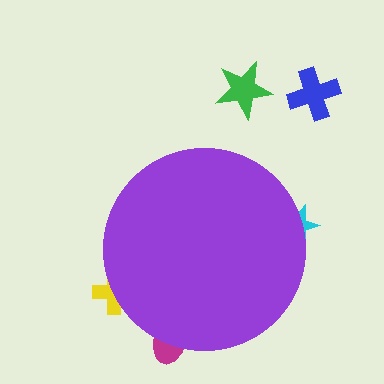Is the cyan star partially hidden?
Yes, the cyan star is partially hidden behind the purple circle.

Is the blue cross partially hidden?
No, the blue cross is fully visible.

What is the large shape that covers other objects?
A purple circle.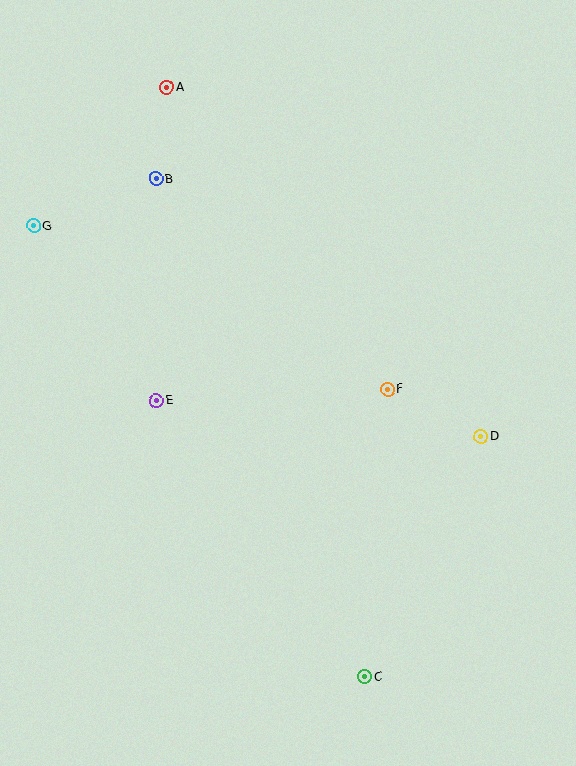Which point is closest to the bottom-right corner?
Point C is closest to the bottom-right corner.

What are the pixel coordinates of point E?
Point E is at (156, 401).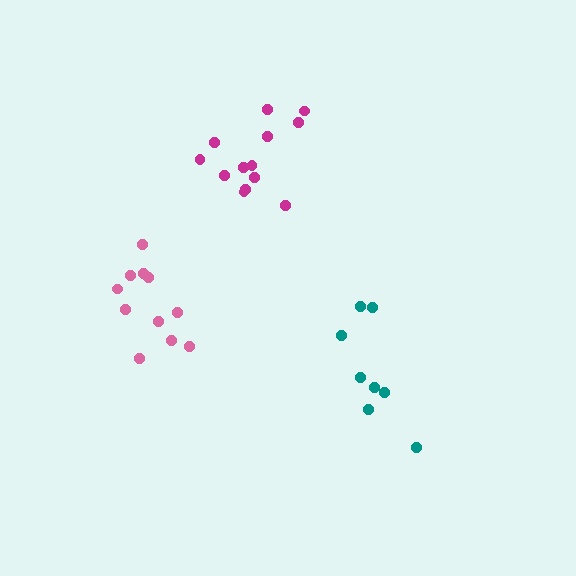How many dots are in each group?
Group 1: 13 dots, Group 2: 11 dots, Group 3: 8 dots (32 total).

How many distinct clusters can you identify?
There are 3 distinct clusters.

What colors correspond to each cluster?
The clusters are colored: magenta, pink, teal.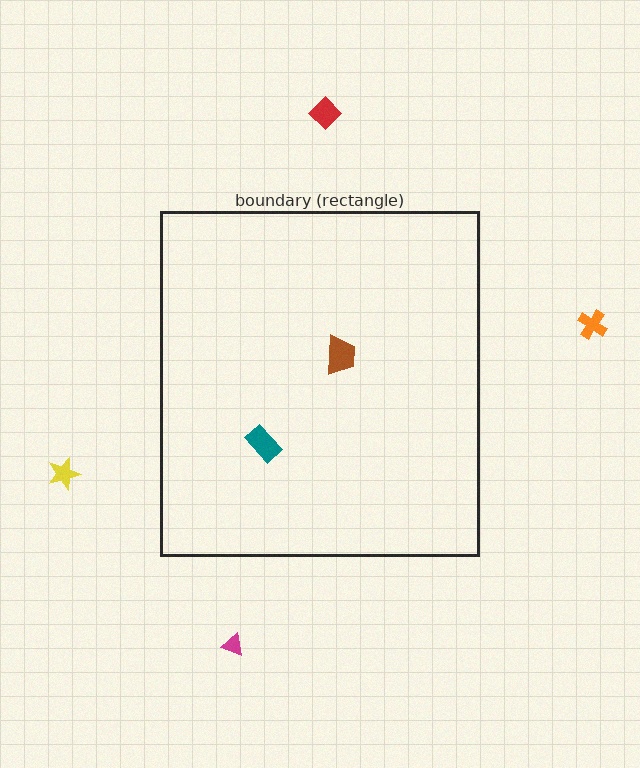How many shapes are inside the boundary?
2 inside, 4 outside.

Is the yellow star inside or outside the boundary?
Outside.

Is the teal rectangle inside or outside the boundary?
Inside.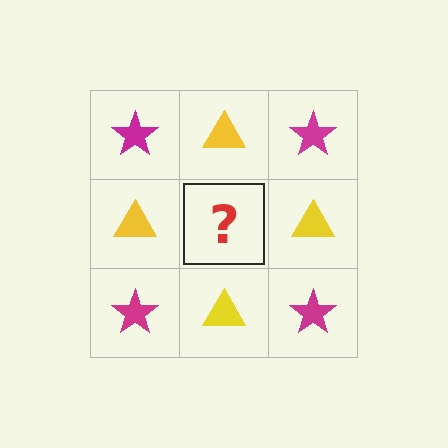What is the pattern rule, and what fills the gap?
The rule is that it alternates magenta star and yellow triangle in a checkerboard pattern. The gap should be filled with a magenta star.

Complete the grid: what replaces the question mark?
The question mark should be replaced with a magenta star.